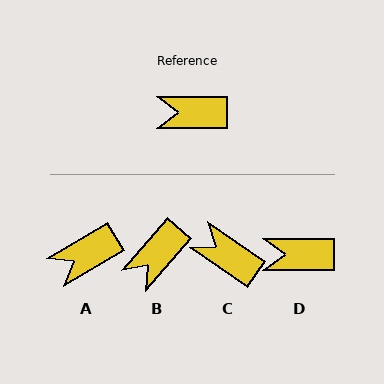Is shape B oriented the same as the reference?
No, it is off by about 49 degrees.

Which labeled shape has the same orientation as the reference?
D.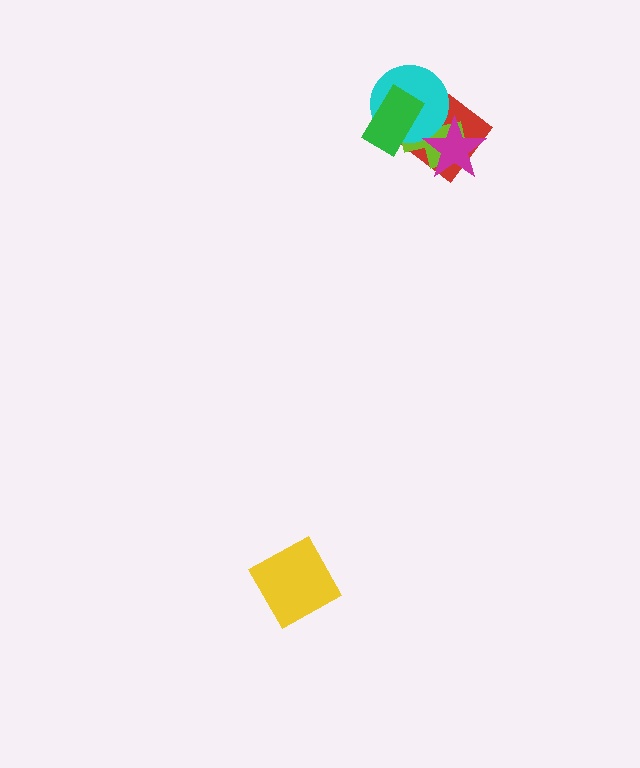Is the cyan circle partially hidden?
Yes, it is partially covered by another shape.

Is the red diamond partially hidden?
Yes, it is partially covered by another shape.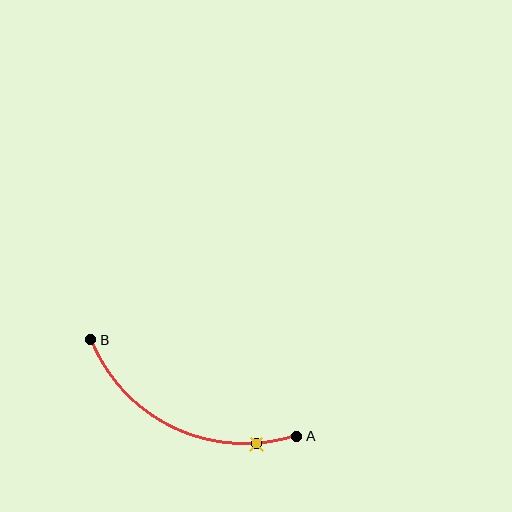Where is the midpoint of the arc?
The arc midpoint is the point on the curve farthest from the straight line joining A and B. It sits below that line.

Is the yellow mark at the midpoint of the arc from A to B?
No. The yellow mark lies on the arc but is closer to endpoint A. The arc midpoint would be at the point on the curve equidistant along the arc from both A and B.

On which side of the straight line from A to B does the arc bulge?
The arc bulges below the straight line connecting A and B.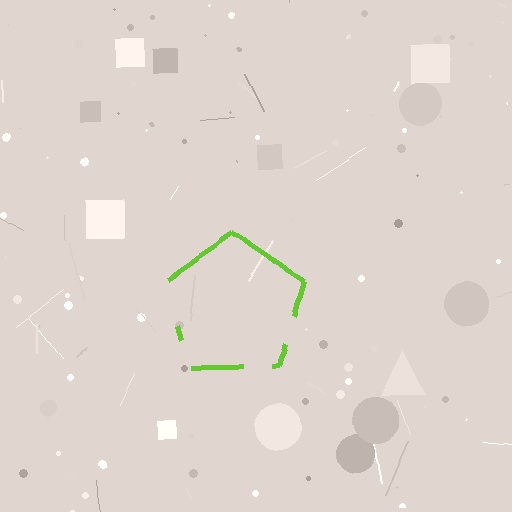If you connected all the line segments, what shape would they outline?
They would outline a pentagon.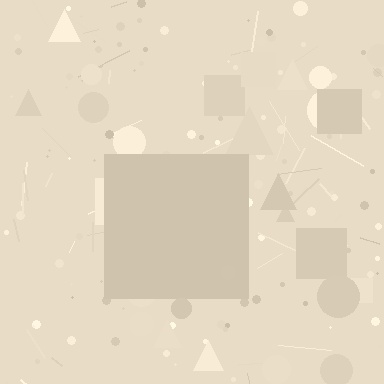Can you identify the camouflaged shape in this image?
The camouflaged shape is a square.